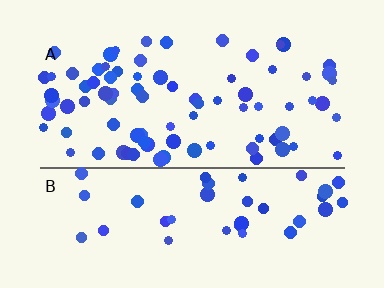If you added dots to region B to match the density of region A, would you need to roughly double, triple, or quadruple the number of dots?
Approximately double.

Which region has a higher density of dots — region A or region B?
A (the top).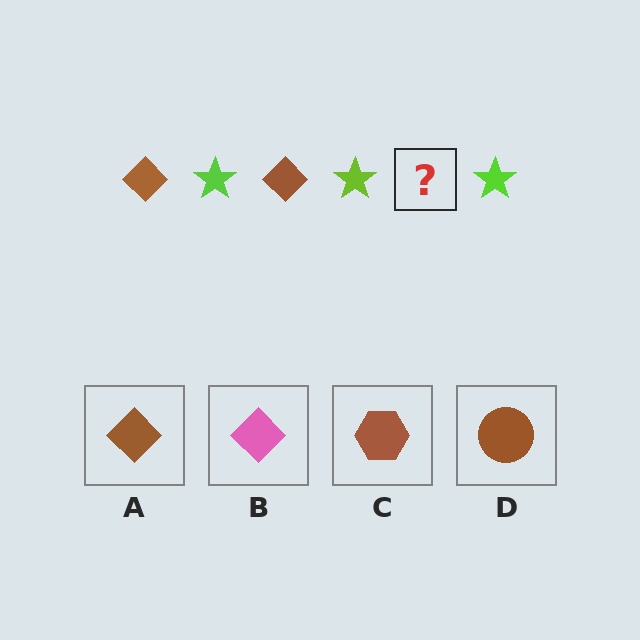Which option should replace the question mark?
Option A.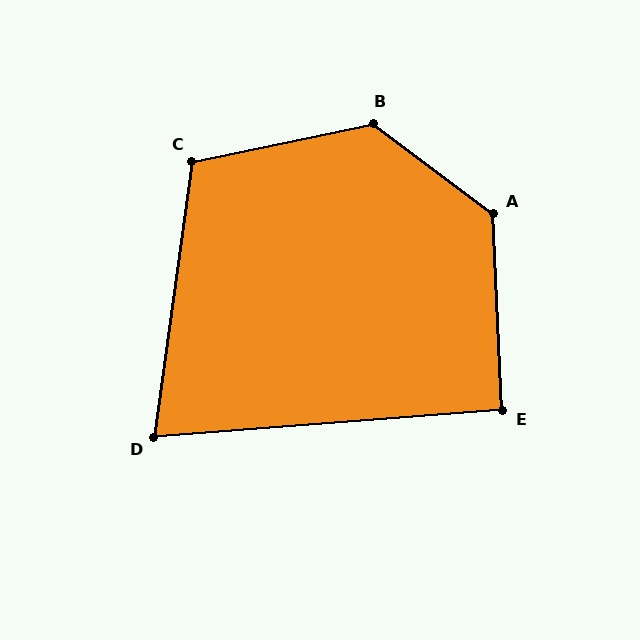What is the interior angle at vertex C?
Approximately 110 degrees (obtuse).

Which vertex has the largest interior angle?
B, at approximately 131 degrees.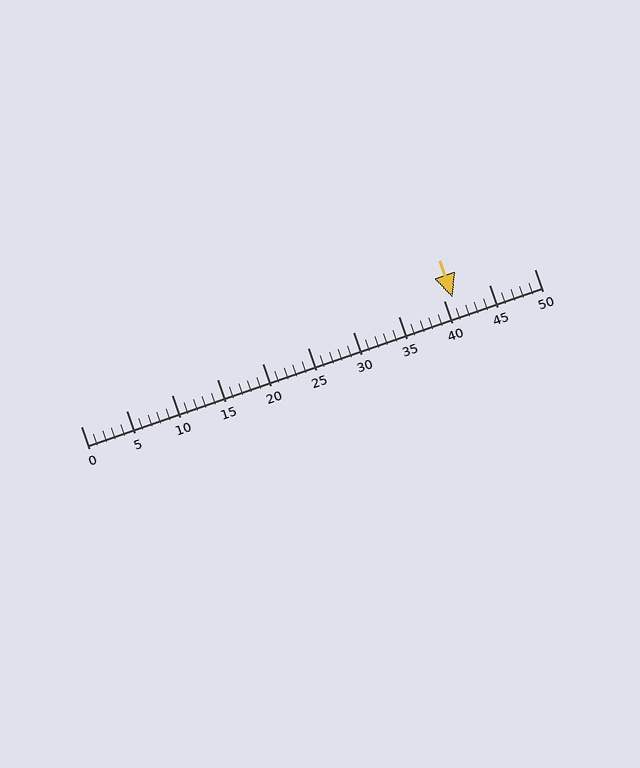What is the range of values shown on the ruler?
The ruler shows values from 0 to 50.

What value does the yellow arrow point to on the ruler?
The yellow arrow points to approximately 41.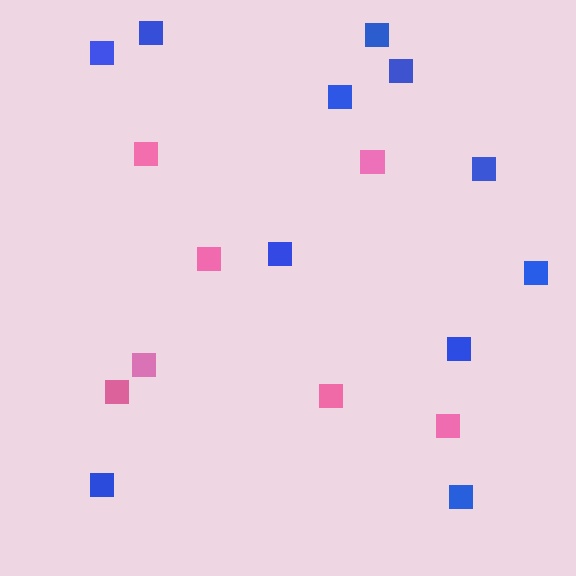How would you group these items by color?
There are 2 groups: one group of pink squares (7) and one group of blue squares (11).